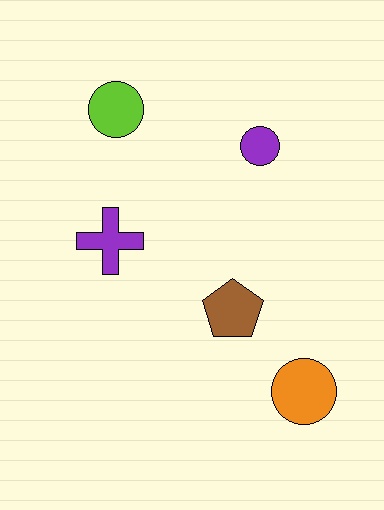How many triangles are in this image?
There are no triangles.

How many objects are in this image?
There are 5 objects.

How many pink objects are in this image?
There are no pink objects.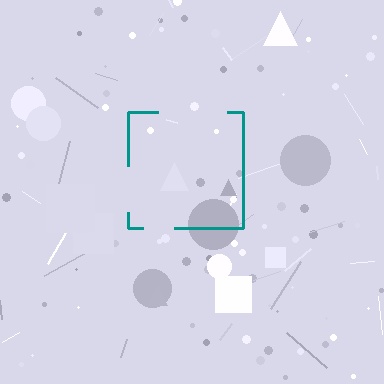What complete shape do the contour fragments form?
The contour fragments form a square.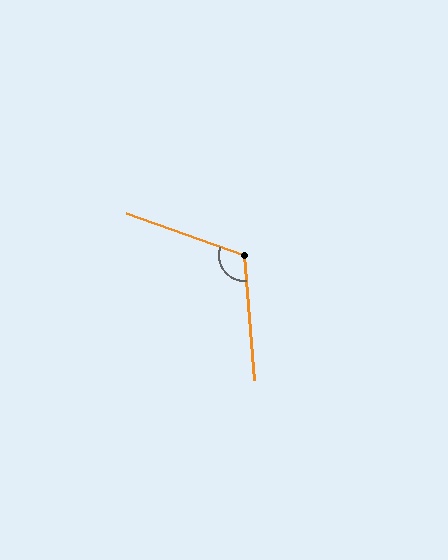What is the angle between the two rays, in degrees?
Approximately 114 degrees.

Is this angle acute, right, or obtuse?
It is obtuse.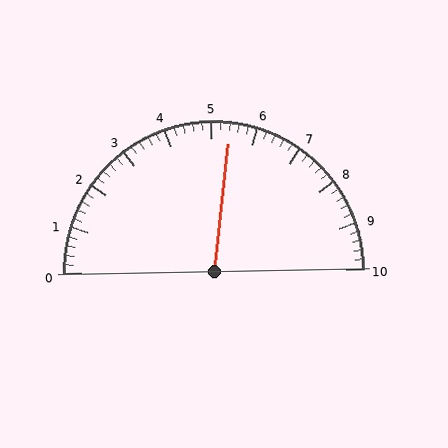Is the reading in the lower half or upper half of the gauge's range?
The reading is in the upper half of the range (0 to 10).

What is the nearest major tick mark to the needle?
The nearest major tick mark is 5.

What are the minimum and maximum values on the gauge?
The gauge ranges from 0 to 10.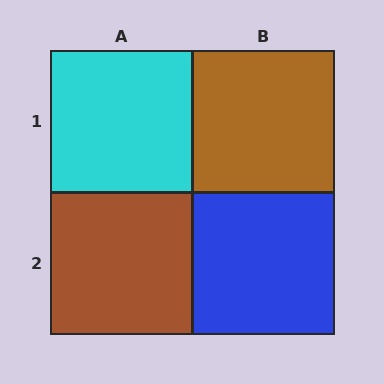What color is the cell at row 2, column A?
Brown.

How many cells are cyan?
1 cell is cyan.